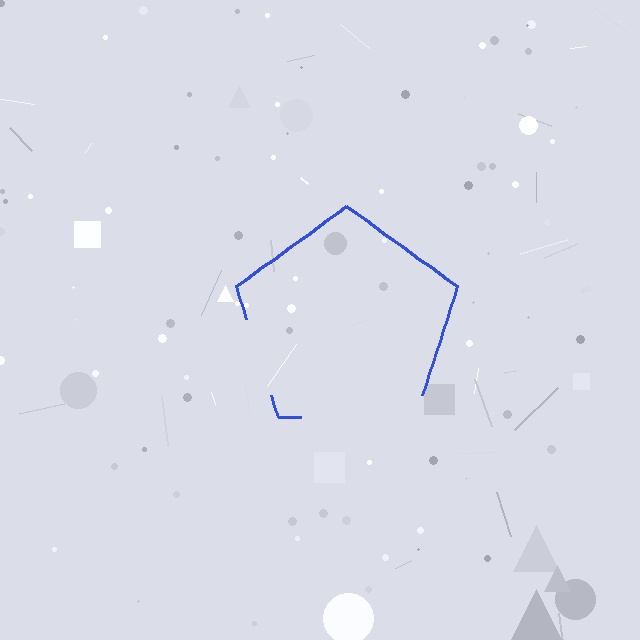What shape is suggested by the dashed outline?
The dashed outline suggests a pentagon.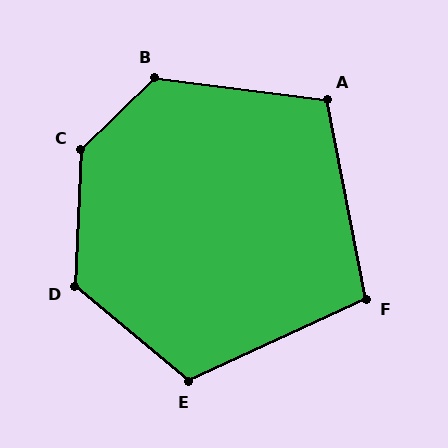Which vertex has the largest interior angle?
C, at approximately 136 degrees.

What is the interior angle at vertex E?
Approximately 115 degrees (obtuse).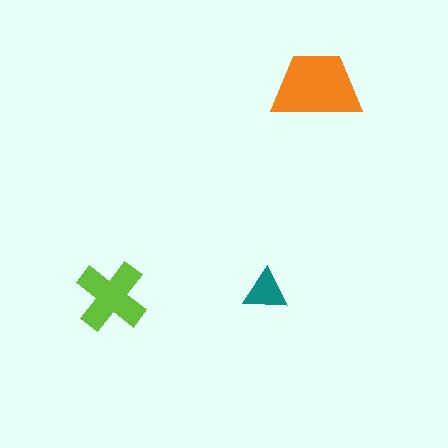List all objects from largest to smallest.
The orange trapezoid, the lime cross, the teal triangle.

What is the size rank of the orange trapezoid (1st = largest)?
1st.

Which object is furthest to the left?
The lime cross is leftmost.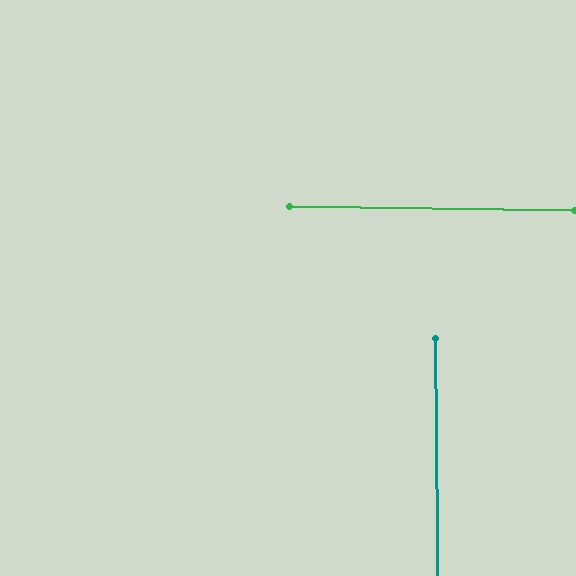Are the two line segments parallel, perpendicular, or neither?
Perpendicular — they meet at approximately 89°.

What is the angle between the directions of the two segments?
Approximately 89 degrees.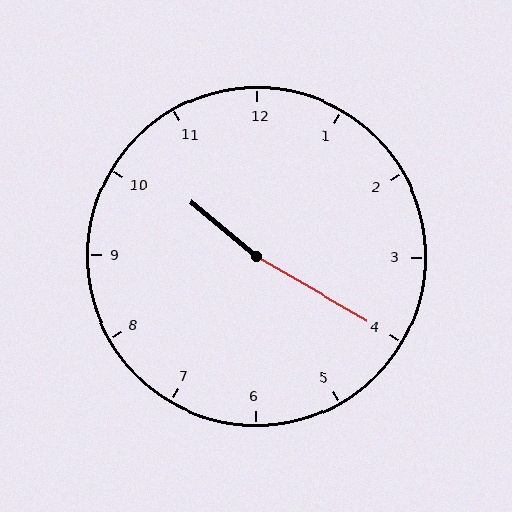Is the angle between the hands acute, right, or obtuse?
It is obtuse.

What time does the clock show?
10:20.